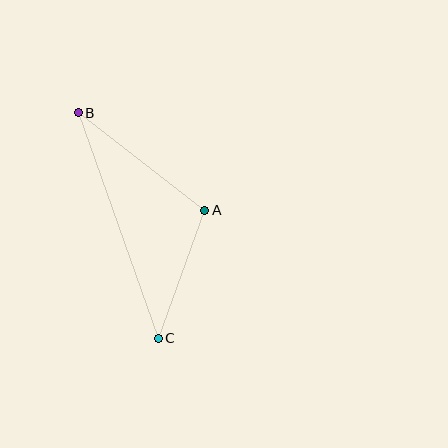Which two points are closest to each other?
Points A and C are closest to each other.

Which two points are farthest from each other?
Points B and C are farthest from each other.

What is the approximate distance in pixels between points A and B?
The distance between A and B is approximately 160 pixels.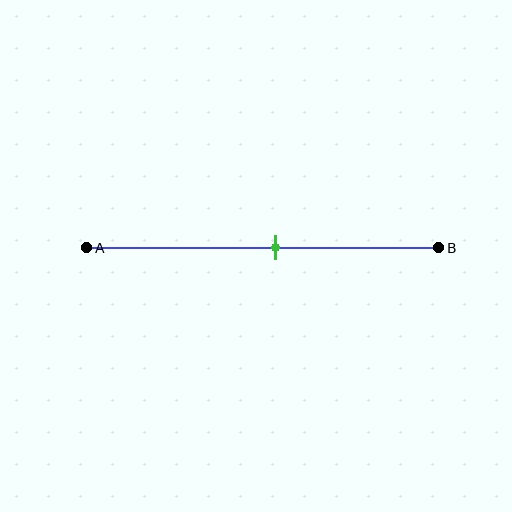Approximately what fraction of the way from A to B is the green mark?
The green mark is approximately 55% of the way from A to B.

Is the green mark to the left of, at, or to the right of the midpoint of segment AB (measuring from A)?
The green mark is to the right of the midpoint of segment AB.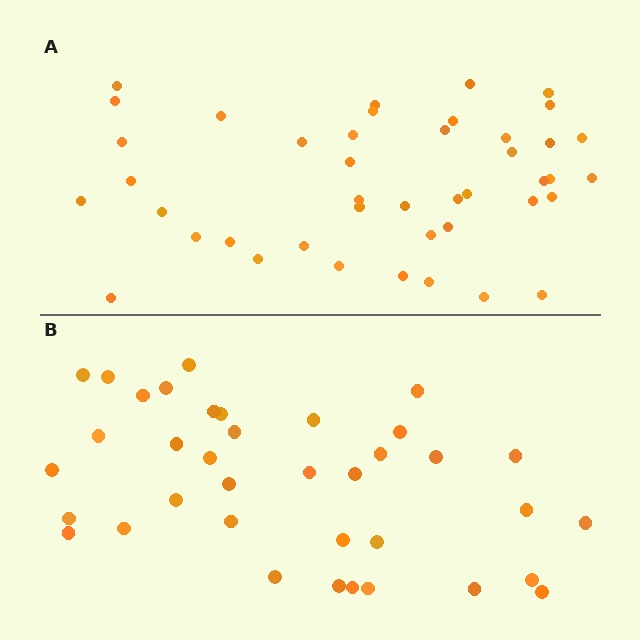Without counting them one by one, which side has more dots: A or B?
Region A (the top region) has more dots.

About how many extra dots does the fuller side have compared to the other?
Region A has about 6 more dots than region B.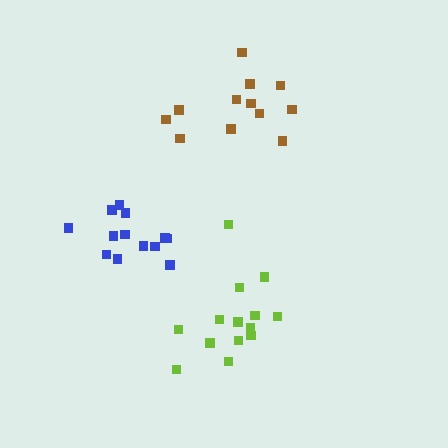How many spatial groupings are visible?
There are 3 spatial groupings.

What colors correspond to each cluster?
The clusters are colored: lime, blue, brown.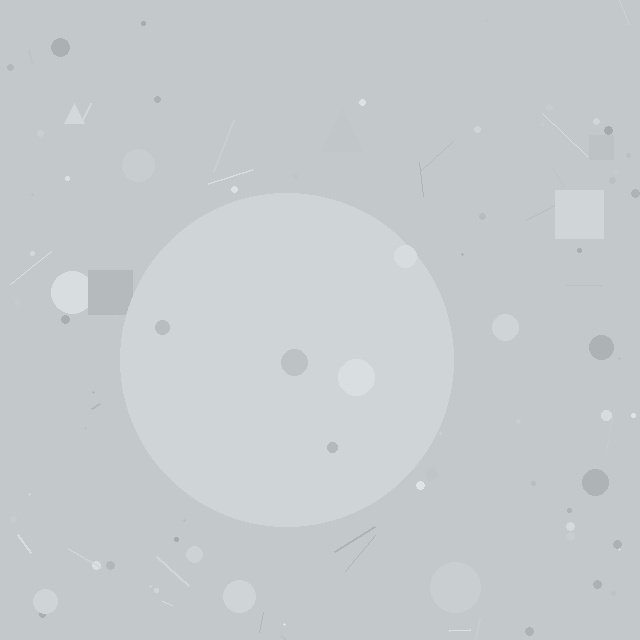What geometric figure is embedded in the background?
A circle is embedded in the background.